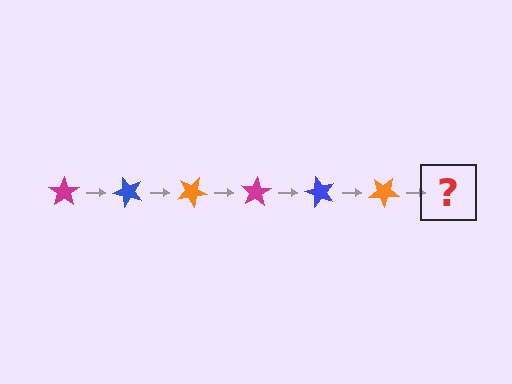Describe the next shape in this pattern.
It should be a magenta star, rotated 300 degrees from the start.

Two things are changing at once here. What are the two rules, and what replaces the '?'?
The two rules are that it rotates 50 degrees each step and the color cycles through magenta, blue, and orange. The '?' should be a magenta star, rotated 300 degrees from the start.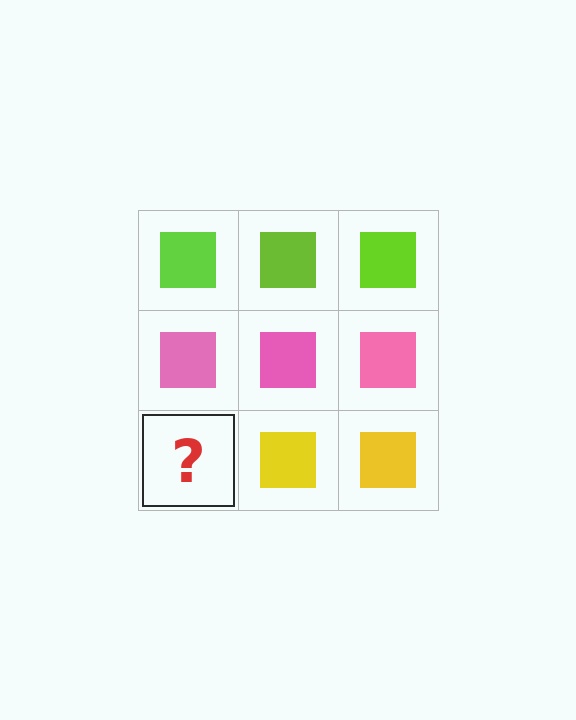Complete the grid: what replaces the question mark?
The question mark should be replaced with a yellow square.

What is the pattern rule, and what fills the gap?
The rule is that each row has a consistent color. The gap should be filled with a yellow square.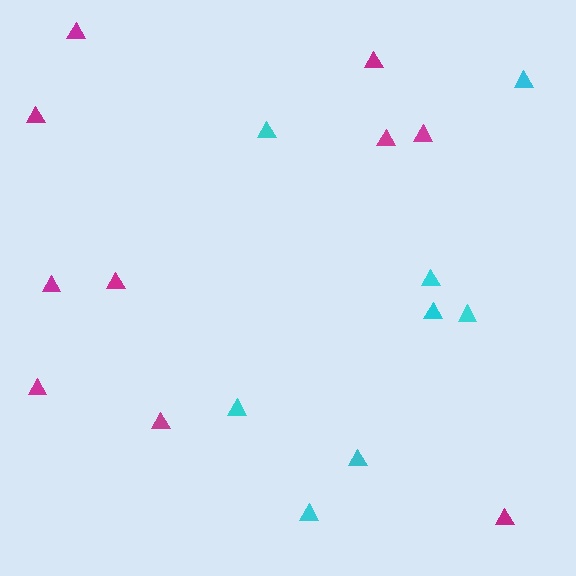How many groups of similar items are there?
There are 2 groups: one group of magenta triangles (10) and one group of cyan triangles (8).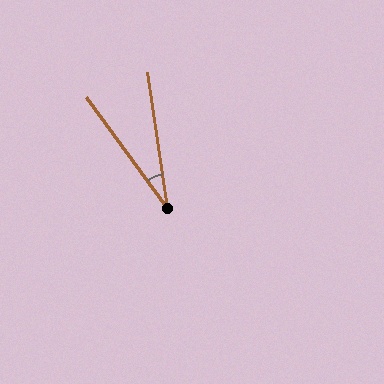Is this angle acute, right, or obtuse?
It is acute.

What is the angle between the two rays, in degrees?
Approximately 28 degrees.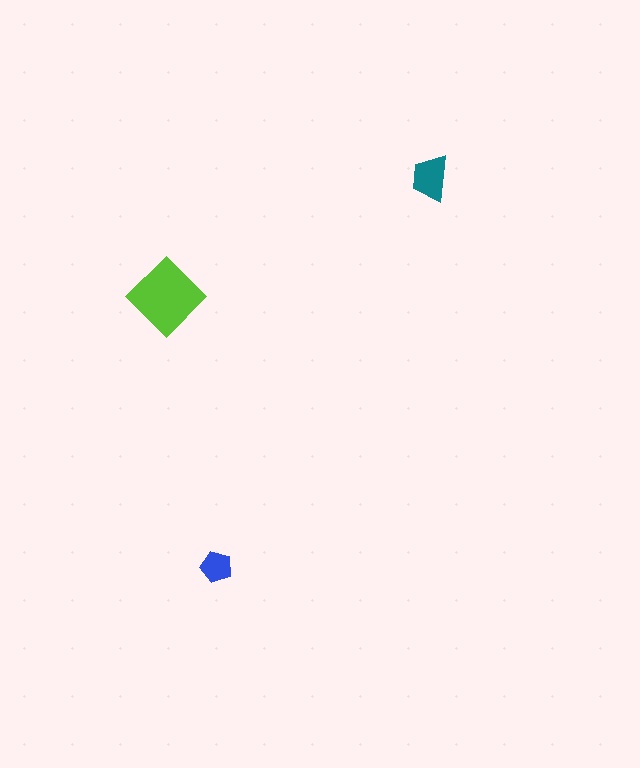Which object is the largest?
The lime diamond.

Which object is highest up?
The teal trapezoid is topmost.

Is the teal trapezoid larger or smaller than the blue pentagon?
Larger.